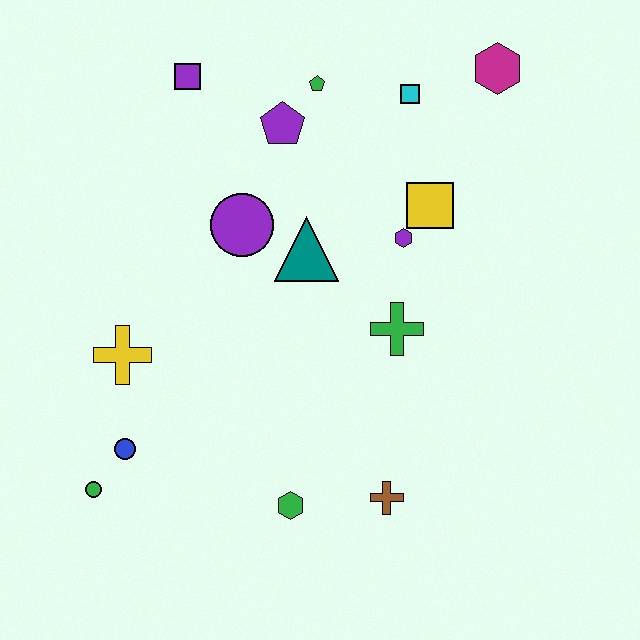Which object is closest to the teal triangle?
The purple circle is closest to the teal triangle.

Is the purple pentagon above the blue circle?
Yes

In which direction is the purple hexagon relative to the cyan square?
The purple hexagon is below the cyan square.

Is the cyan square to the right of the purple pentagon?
Yes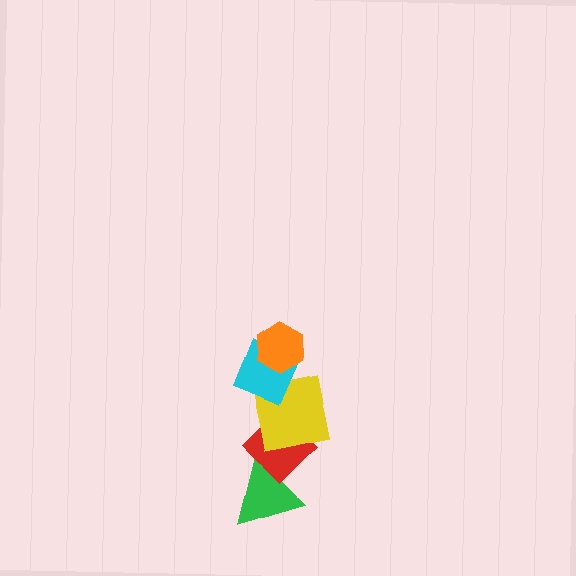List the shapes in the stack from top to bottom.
From top to bottom: the orange hexagon, the cyan diamond, the yellow square, the red diamond, the green triangle.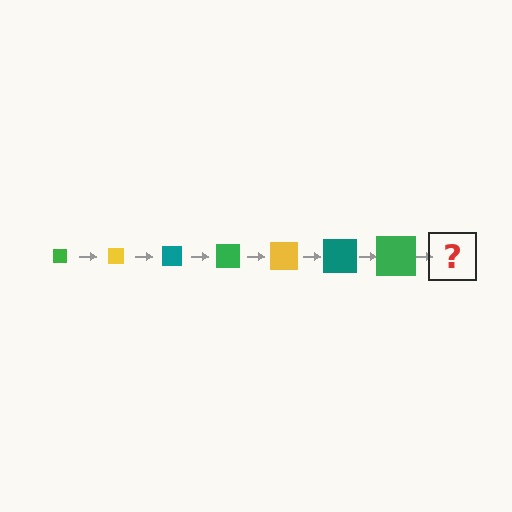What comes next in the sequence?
The next element should be a yellow square, larger than the previous one.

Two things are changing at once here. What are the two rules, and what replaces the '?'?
The two rules are that the square grows larger each step and the color cycles through green, yellow, and teal. The '?' should be a yellow square, larger than the previous one.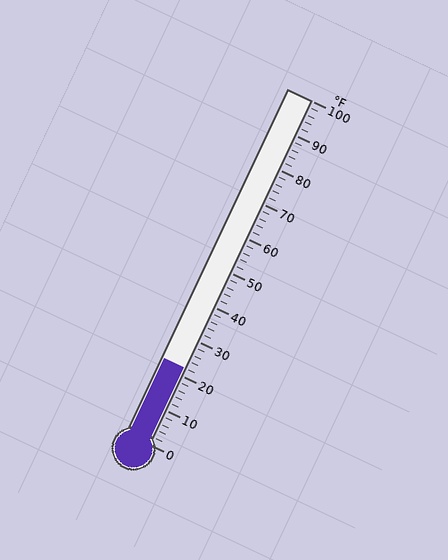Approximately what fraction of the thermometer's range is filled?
The thermometer is filled to approximately 20% of its range.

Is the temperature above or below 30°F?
The temperature is below 30°F.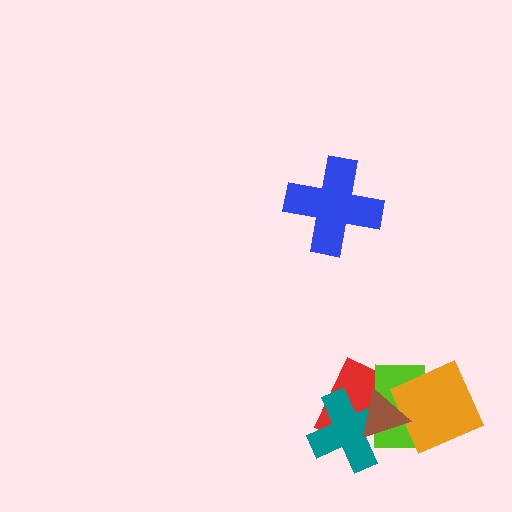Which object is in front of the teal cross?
The brown triangle is in front of the teal cross.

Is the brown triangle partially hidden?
No, no other shape covers it.